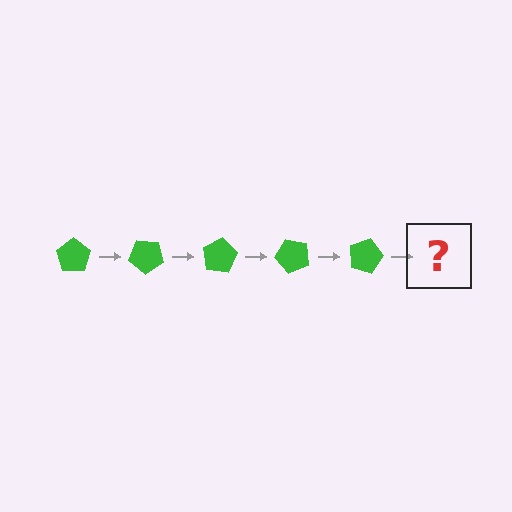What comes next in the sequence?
The next element should be a green pentagon rotated 200 degrees.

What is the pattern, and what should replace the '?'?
The pattern is that the pentagon rotates 40 degrees each step. The '?' should be a green pentagon rotated 200 degrees.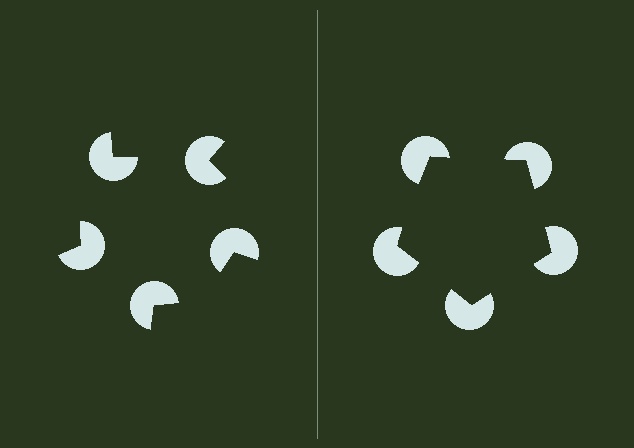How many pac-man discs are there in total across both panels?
10 — 5 on each side.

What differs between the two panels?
The pac-man discs are positioned identically on both sides; only the wedge orientations differ. On the right they align to a pentagon; on the left they are misaligned.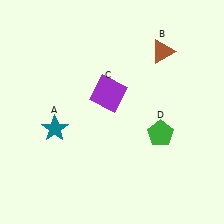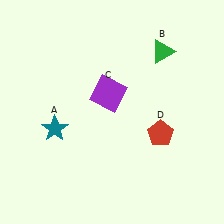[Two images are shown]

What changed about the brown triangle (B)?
In Image 1, B is brown. In Image 2, it changed to green.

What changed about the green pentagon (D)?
In Image 1, D is green. In Image 2, it changed to red.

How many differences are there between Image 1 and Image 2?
There are 2 differences between the two images.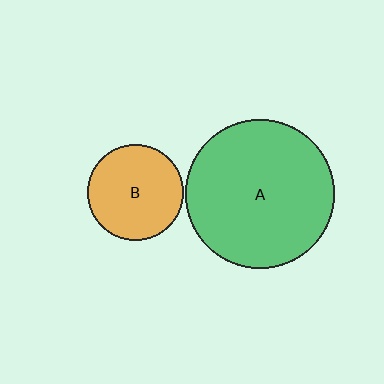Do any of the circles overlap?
No, none of the circles overlap.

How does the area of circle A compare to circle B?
Approximately 2.4 times.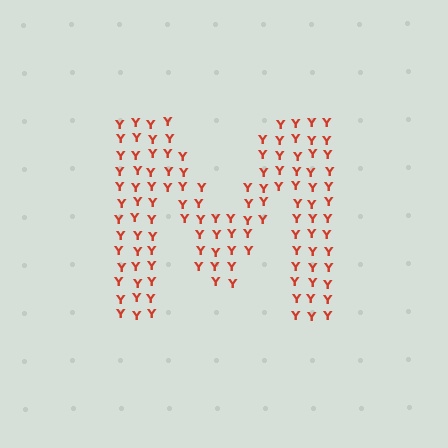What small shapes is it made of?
It is made of small letter Y's.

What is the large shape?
The large shape is the letter M.